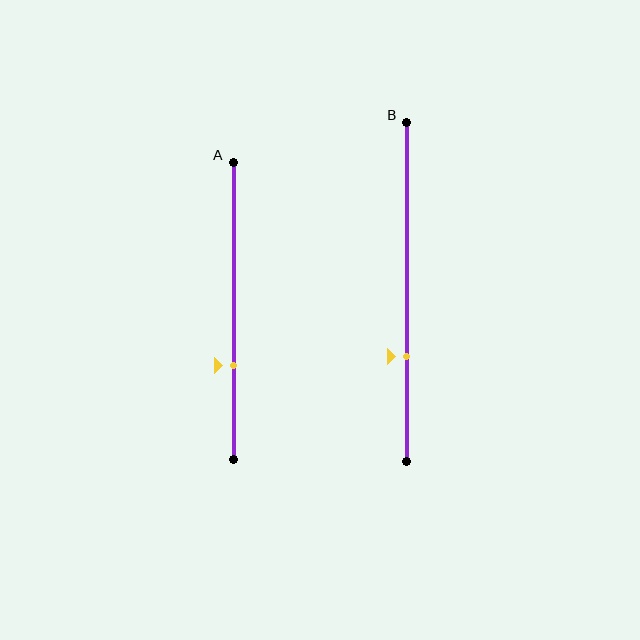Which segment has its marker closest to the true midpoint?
Segment A has its marker closest to the true midpoint.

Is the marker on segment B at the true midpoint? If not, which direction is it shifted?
No, the marker on segment B is shifted downward by about 19% of the segment length.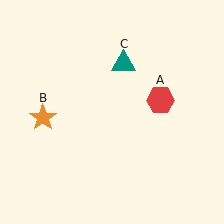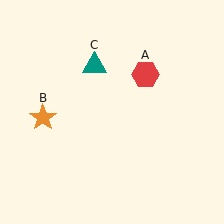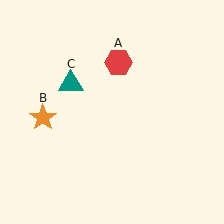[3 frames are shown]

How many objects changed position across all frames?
2 objects changed position: red hexagon (object A), teal triangle (object C).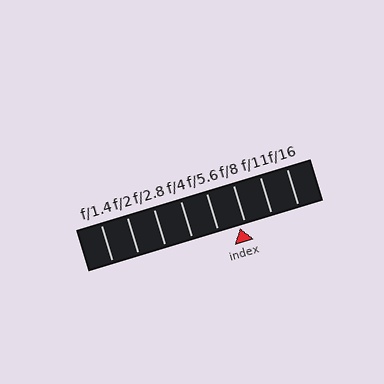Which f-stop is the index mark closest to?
The index mark is closest to f/8.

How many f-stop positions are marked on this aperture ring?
There are 8 f-stop positions marked.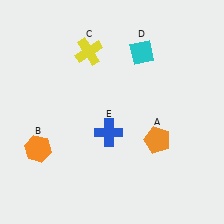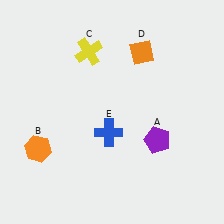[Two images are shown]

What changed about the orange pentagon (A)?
In Image 1, A is orange. In Image 2, it changed to purple.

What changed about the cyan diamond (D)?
In Image 1, D is cyan. In Image 2, it changed to orange.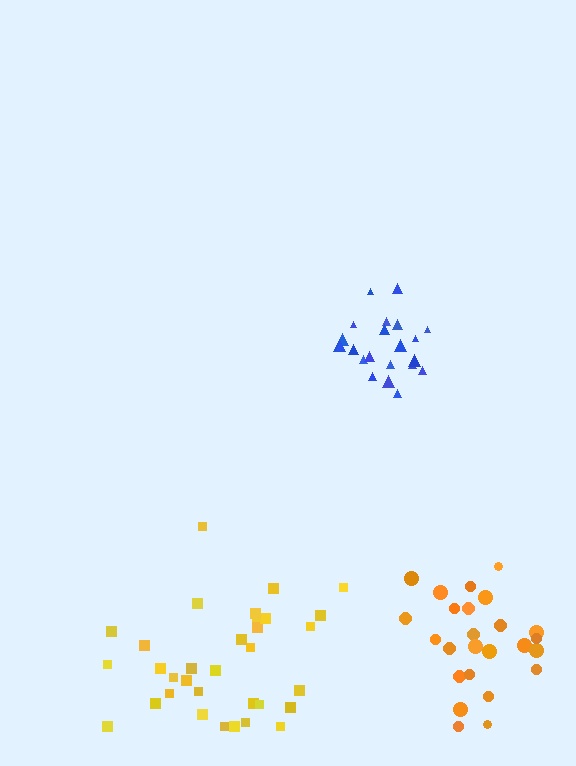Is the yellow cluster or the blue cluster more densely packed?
Blue.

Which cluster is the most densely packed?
Blue.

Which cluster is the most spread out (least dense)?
Yellow.